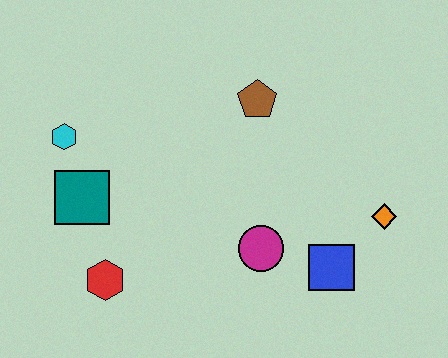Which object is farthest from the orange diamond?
The cyan hexagon is farthest from the orange diamond.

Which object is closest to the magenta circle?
The blue square is closest to the magenta circle.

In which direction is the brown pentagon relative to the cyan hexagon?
The brown pentagon is to the right of the cyan hexagon.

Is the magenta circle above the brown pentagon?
No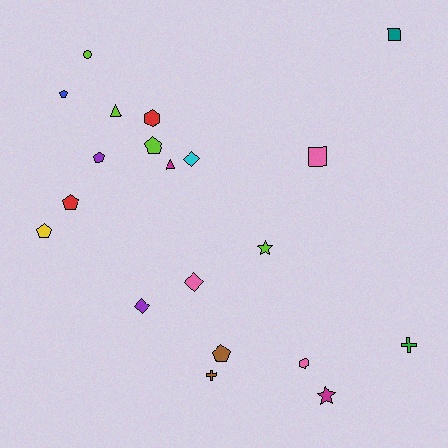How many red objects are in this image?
There are 2 red objects.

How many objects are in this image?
There are 20 objects.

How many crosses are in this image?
There are 2 crosses.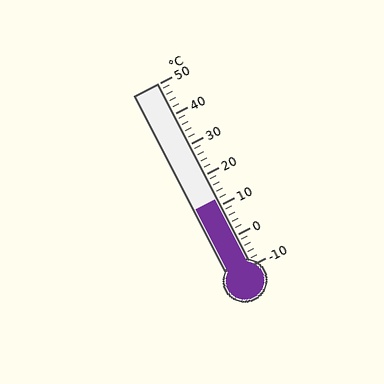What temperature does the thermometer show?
The thermometer shows approximately 12°C.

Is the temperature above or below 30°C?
The temperature is below 30°C.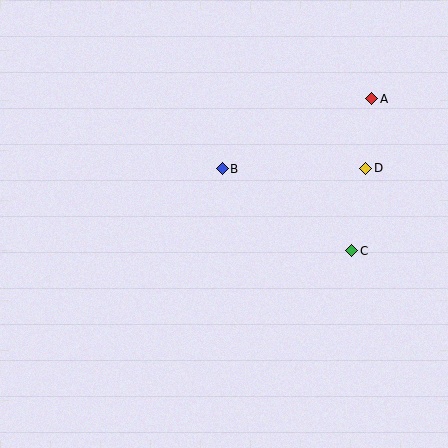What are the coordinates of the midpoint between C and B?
The midpoint between C and B is at (287, 210).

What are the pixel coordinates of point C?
Point C is at (352, 251).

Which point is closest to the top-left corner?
Point B is closest to the top-left corner.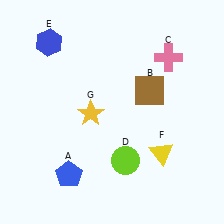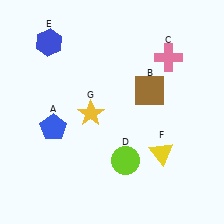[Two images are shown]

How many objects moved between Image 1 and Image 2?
1 object moved between the two images.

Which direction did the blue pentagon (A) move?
The blue pentagon (A) moved up.